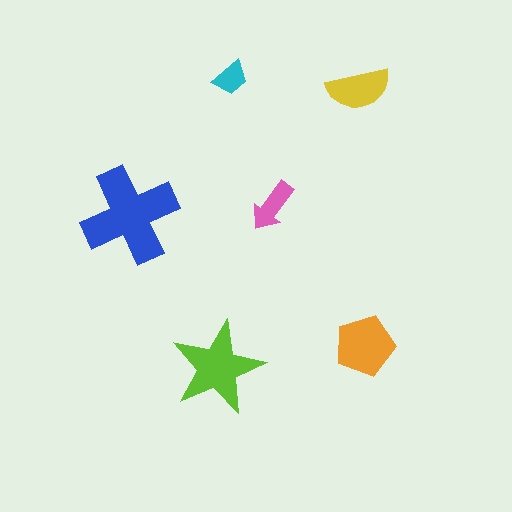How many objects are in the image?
There are 6 objects in the image.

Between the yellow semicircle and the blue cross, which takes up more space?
The blue cross.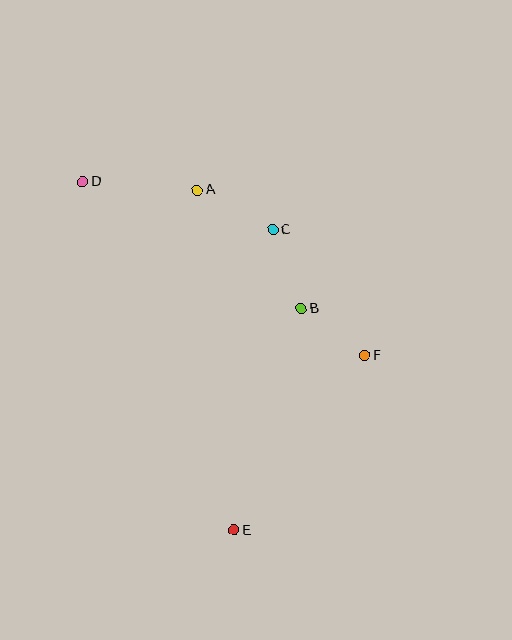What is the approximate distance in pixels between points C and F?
The distance between C and F is approximately 156 pixels.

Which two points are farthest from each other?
Points D and E are farthest from each other.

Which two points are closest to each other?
Points B and F are closest to each other.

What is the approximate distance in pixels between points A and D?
The distance between A and D is approximately 115 pixels.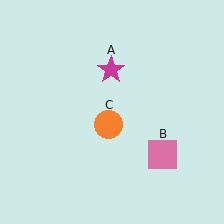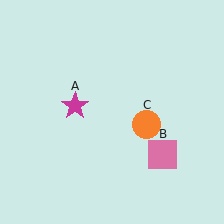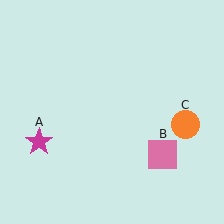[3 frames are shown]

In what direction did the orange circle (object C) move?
The orange circle (object C) moved right.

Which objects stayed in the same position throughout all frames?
Pink square (object B) remained stationary.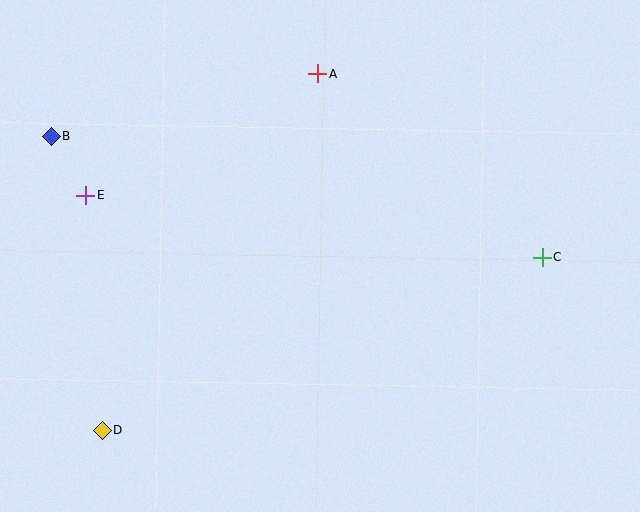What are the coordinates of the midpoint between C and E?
The midpoint between C and E is at (314, 226).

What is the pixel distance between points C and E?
The distance between C and E is 461 pixels.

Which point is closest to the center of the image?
Point A at (318, 73) is closest to the center.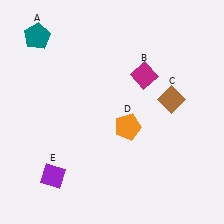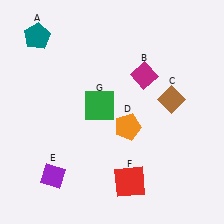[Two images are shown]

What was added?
A red square (F), a green square (G) were added in Image 2.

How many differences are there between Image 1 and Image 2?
There are 2 differences between the two images.